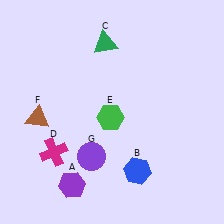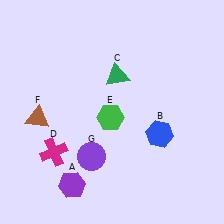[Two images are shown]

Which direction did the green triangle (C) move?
The green triangle (C) moved down.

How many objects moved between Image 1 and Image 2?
2 objects moved between the two images.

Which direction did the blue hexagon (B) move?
The blue hexagon (B) moved up.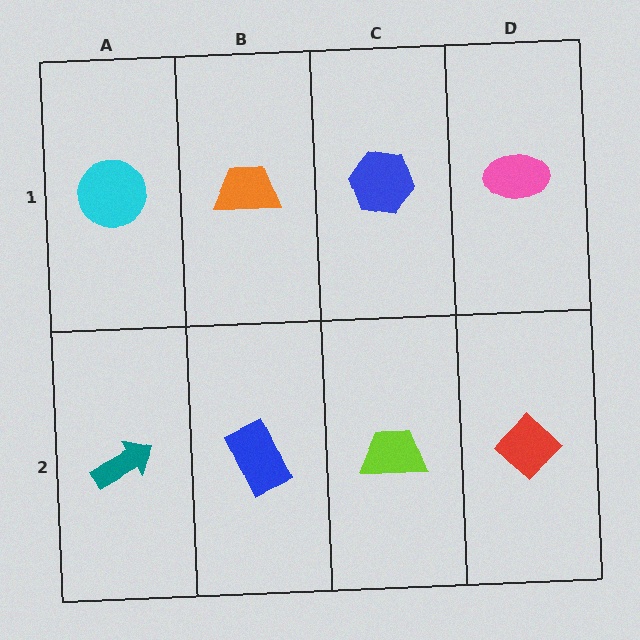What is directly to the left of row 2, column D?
A lime trapezoid.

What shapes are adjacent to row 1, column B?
A blue rectangle (row 2, column B), a cyan circle (row 1, column A), a blue hexagon (row 1, column C).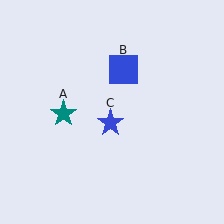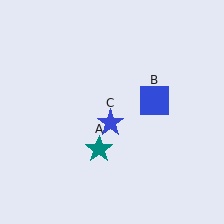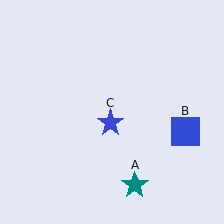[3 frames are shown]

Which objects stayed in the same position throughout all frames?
Blue star (object C) remained stationary.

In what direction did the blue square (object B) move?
The blue square (object B) moved down and to the right.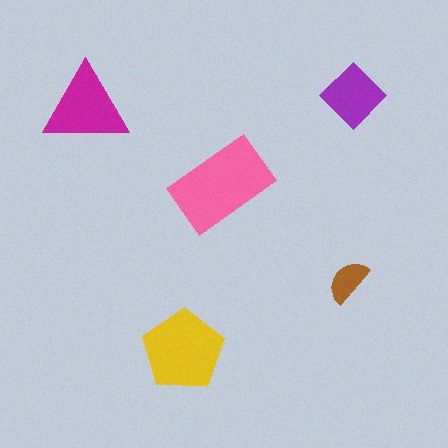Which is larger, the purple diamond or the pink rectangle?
The pink rectangle.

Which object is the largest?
The pink rectangle.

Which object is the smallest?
The brown semicircle.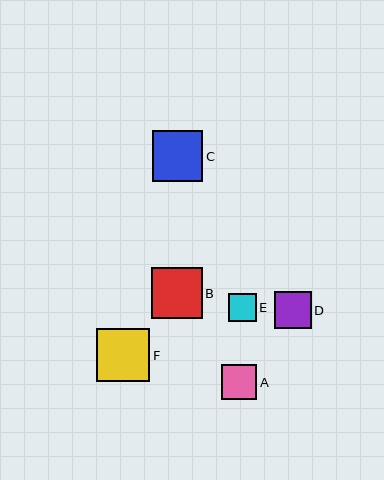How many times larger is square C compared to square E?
Square C is approximately 1.8 times the size of square E.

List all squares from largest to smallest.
From largest to smallest: F, B, C, D, A, E.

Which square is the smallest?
Square E is the smallest with a size of approximately 28 pixels.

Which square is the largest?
Square F is the largest with a size of approximately 53 pixels.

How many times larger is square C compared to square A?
Square C is approximately 1.4 times the size of square A.